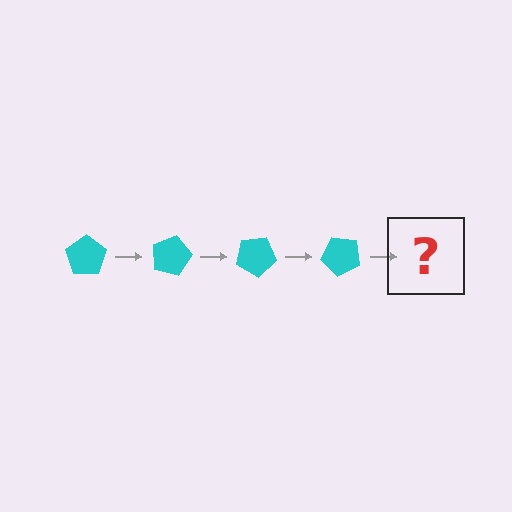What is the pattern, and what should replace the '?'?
The pattern is that the pentagon rotates 15 degrees each step. The '?' should be a cyan pentagon rotated 60 degrees.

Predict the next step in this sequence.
The next step is a cyan pentagon rotated 60 degrees.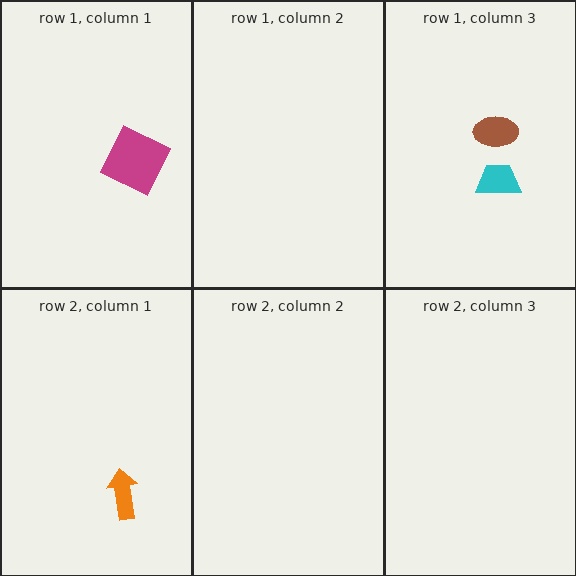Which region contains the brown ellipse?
The row 1, column 3 region.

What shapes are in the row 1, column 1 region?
The magenta square.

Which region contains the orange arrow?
The row 2, column 1 region.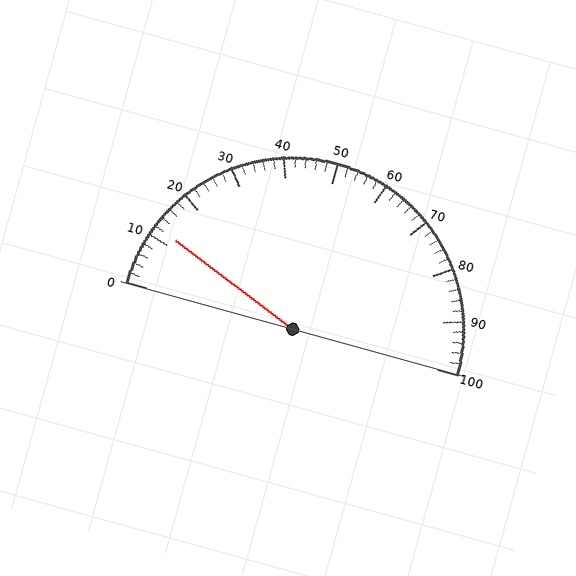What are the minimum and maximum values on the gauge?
The gauge ranges from 0 to 100.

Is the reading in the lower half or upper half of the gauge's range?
The reading is in the lower half of the range (0 to 100).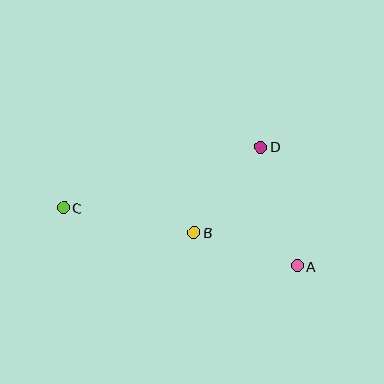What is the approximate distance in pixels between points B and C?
The distance between B and C is approximately 133 pixels.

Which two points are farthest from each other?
Points A and C are farthest from each other.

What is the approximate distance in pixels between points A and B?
The distance between A and B is approximately 108 pixels.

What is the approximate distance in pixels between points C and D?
The distance between C and D is approximately 206 pixels.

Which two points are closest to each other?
Points B and D are closest to each other.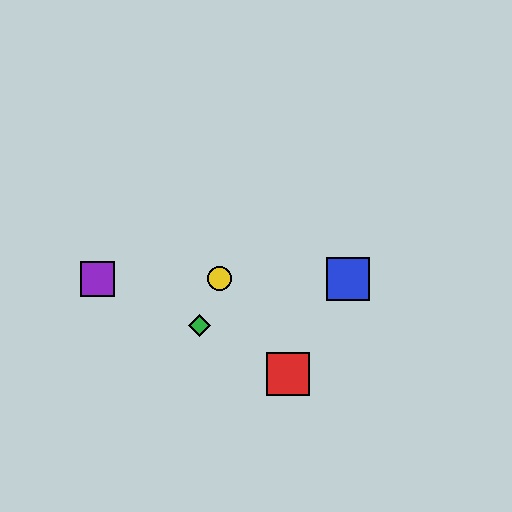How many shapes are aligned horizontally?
3 shapes (the blue square, the yellow circle, the purple square) are aligned horizontally.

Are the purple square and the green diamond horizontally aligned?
No, the purple square is at y≈279 and the green diamond is at y≈325.